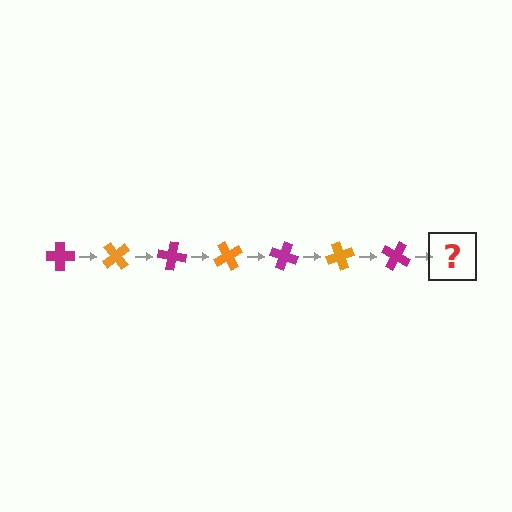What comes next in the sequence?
The next element should be an orange cross, rotated 350 degrees from the start.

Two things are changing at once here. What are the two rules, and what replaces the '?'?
The two rules are that it rotates 50 degrees each step and the color cycles through magenta and orange. The '?' should be an orange cross, rotated 350 degrees from the start.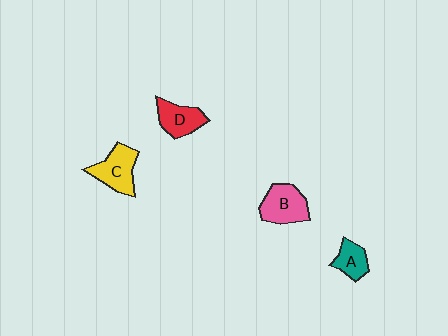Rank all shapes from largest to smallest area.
From largest to smallest: B (pink), C (yellow), D (red), A (teal).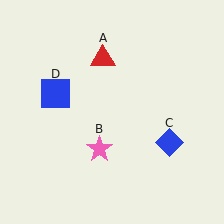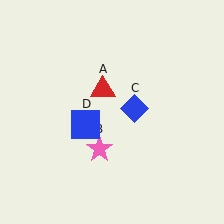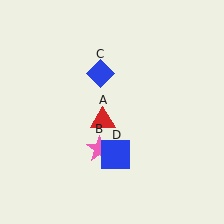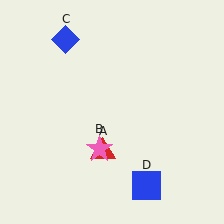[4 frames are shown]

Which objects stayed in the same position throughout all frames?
Pink star (object B) remained stationary.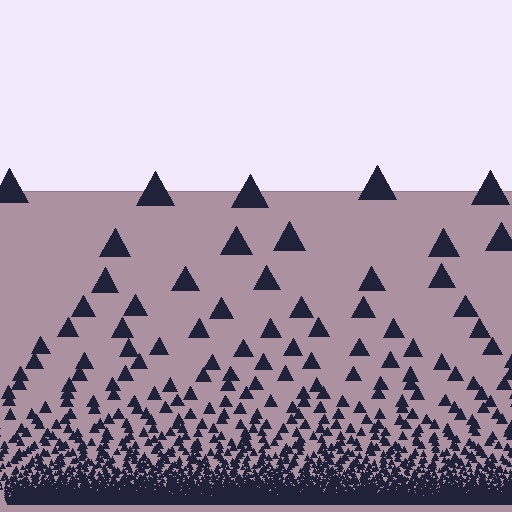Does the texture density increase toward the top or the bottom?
Density increases toward the bottom.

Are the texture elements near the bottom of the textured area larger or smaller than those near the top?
Smaller. The gradient is inverted — elements near the bottom are smaller and denser.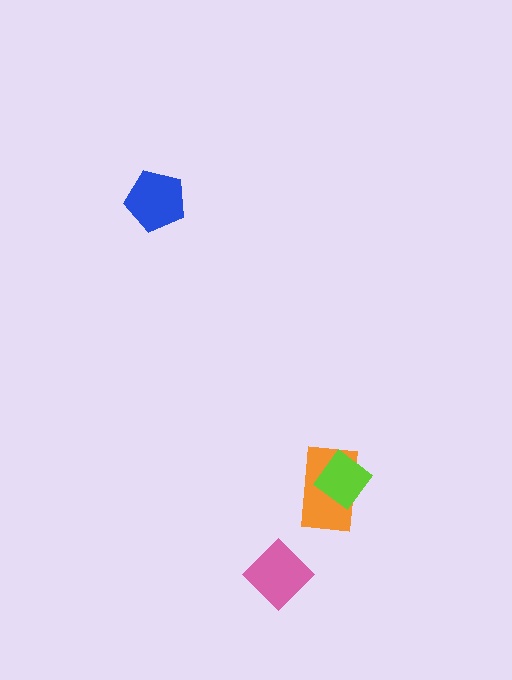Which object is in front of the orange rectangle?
The lime diamond is in front of the orange rectangle.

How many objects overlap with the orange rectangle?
1 object overlaps with the orange rectangle.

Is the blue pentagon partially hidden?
No, no other shape covers it.